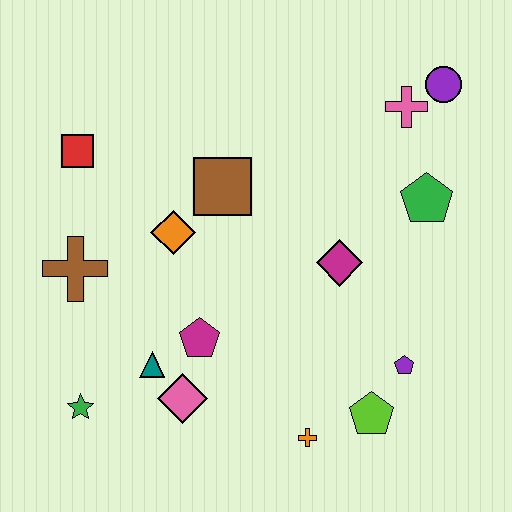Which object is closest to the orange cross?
The lime pentagon is closest to the orange cross.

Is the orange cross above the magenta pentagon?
No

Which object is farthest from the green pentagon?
The green star is farthest from the green pentagon.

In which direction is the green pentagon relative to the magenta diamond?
The green pentagon is to the right of the magenta diamond.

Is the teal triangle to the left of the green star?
No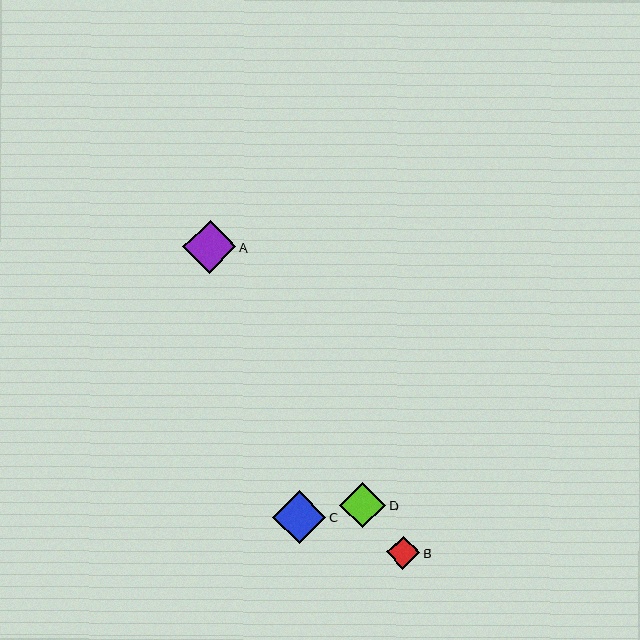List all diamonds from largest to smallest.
From largest to smallest: A, C, D, B.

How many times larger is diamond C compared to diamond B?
Diamond C is approximately 1.6 times the size of diamond B.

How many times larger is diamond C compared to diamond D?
Diamond C is approximately 1.2 times the size of diamond D.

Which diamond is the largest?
Diamond A is the largest with a size of approximately 53 pixels.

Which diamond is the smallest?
Diamond B is the smallest with a size of approximately 33 pixels.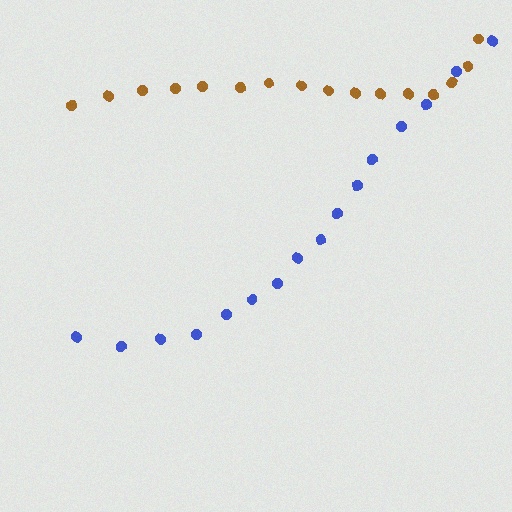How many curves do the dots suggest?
There are 2 distinct paths.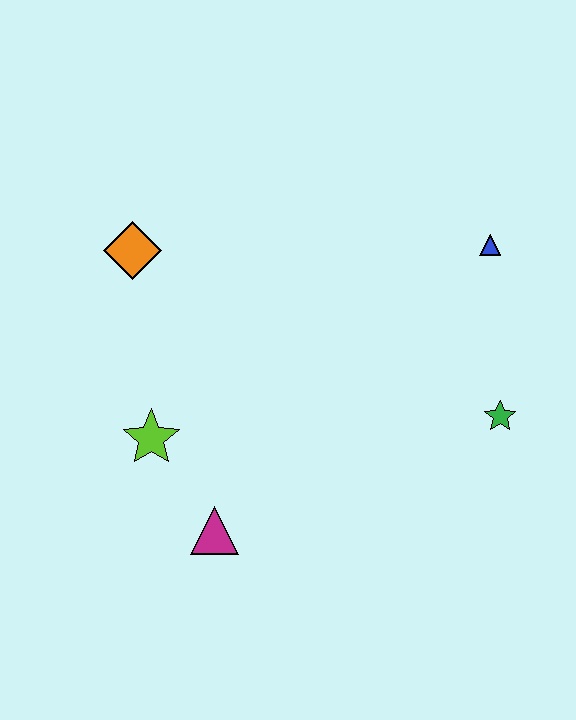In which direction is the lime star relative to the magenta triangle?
The lime star is above the magenta triangle.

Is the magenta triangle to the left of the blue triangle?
Yes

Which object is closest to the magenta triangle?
The lime star is closest to the magenta triangle.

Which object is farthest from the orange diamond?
The green star is farthest from the orange diamond.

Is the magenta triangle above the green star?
No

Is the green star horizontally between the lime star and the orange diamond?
No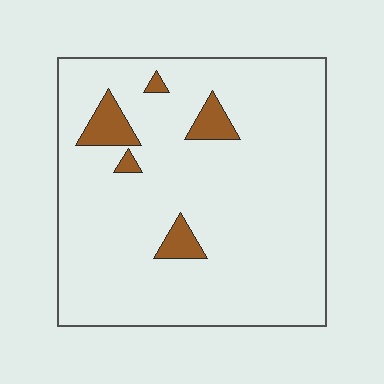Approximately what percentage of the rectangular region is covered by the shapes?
Approximately 5%.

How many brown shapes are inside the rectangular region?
5.